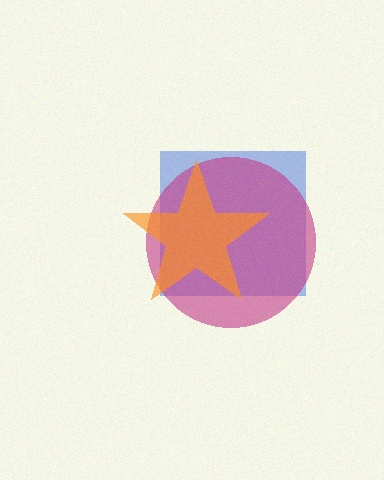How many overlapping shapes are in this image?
There are 3 overlapping shapes in the image.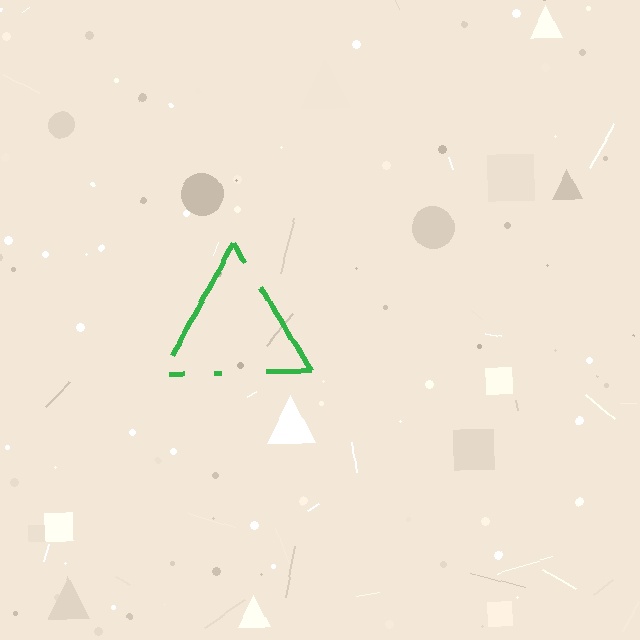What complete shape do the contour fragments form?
The contour fragments form a triangle.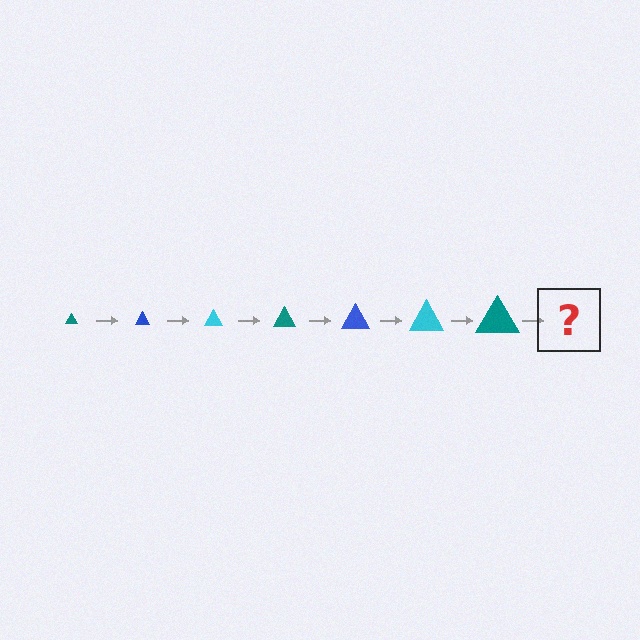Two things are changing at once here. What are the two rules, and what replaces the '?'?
The two rules are that the triangle grows larger each step and the color cycles through teal, blue, and cyan. The '?' should be a blue triangle, larger than the previous one.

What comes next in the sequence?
The next element should be a blue triangle, larger than the previous one.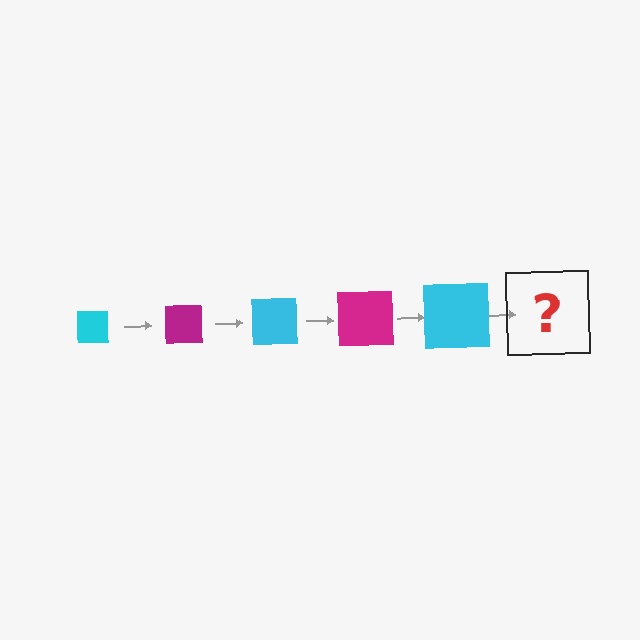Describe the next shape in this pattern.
It should be a magenta square, larger than the previous one.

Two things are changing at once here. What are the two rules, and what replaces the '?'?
The two rules are that the square grows larger each step and the color cycles through cyan and magenta. The '?' should be a magenta square, larger than the previous one.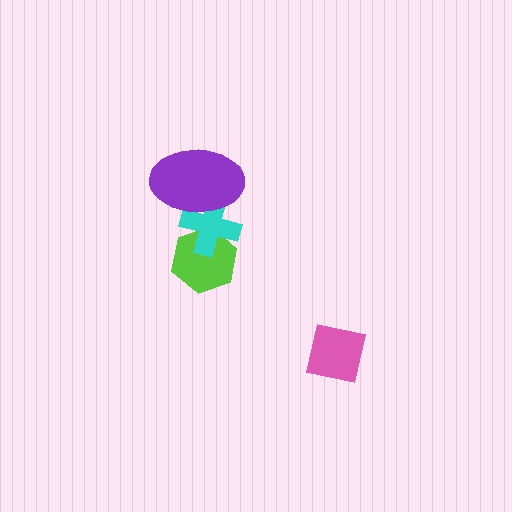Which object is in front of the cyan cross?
The purple ellipse is in front of the cyan cross.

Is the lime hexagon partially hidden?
Yes, it is partially covered by another shape.